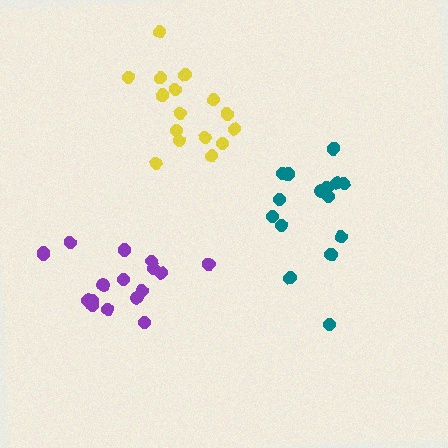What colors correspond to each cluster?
The clusters are colored: yellow, teal, purple.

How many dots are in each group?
Group 1: 16 dots, Group 2: 15 dots, Group 3: 17 dots (48 total).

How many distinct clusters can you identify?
There are 3 distinct clusters.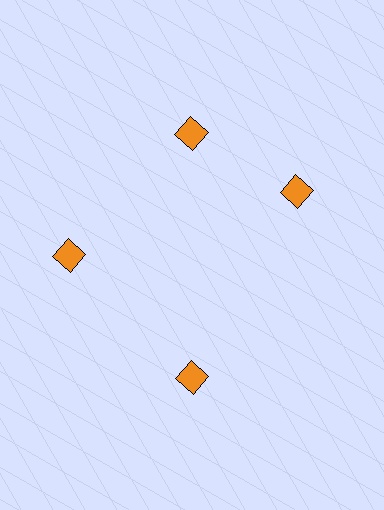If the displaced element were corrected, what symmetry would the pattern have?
It would have 4-fold rotational symmetry — the pattern would map onto itself every 90 degrees.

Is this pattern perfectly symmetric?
No. The 4 orange diamonds are arranged in a ring, but one element near the 3 o'clock position is rotated out of alignment along the ring, breaking the 4-fold rotational symmetry.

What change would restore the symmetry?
The symmetry would be restored by rotating it back into even spacing with its neighbors so that all 4 diamonds sit at equal angles and equal distance from the center.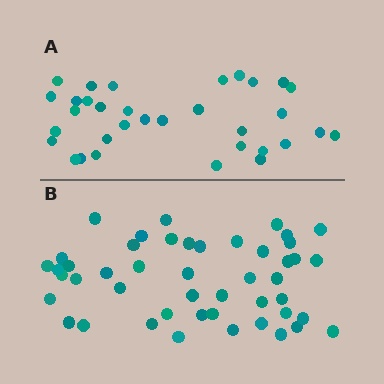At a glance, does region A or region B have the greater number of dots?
Region B (the bottom region) has more dots.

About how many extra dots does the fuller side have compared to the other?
Region B has approximately 15 more dots than region A.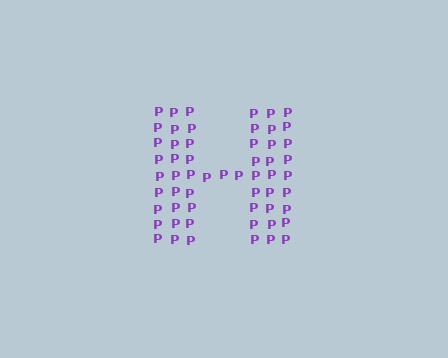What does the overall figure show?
The overall figure shows the letter H.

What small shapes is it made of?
It is made of small letter P's.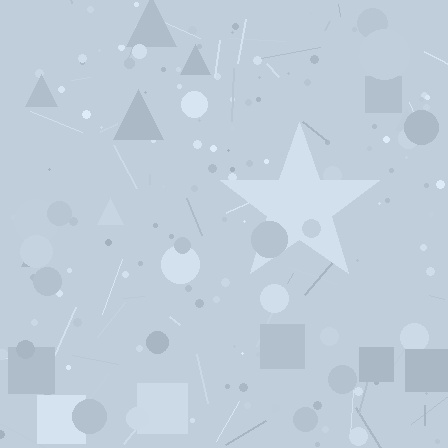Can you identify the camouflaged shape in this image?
The camouflaged shape is a star.